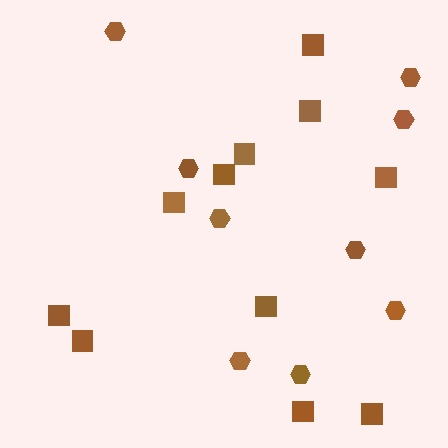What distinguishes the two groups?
There are 2 groups: one group of squares (11) and one group of hexagons (9).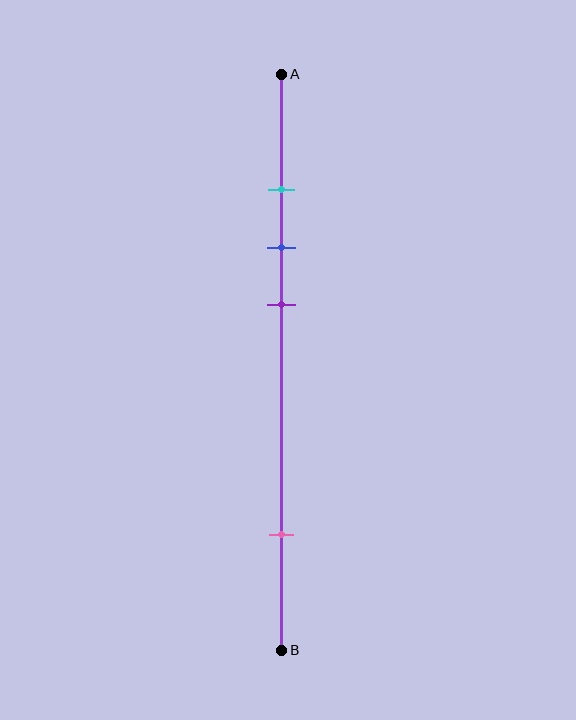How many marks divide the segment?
There are 4 marks dividing the segment.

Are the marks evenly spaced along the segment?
No, the marks are not evenly spaced.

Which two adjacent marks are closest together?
The cyan and blue marks are the closest adjacent pair.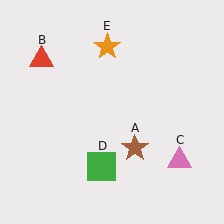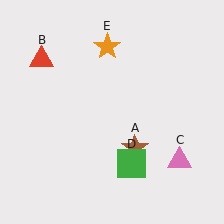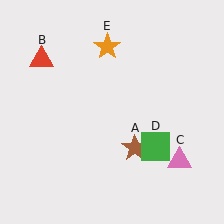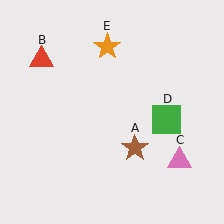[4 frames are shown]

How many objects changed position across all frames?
1 object changed position: green square (object D).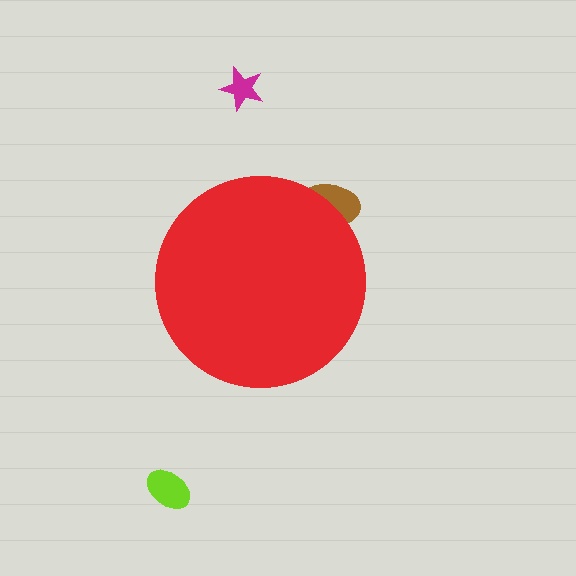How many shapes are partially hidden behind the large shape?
1 shape is partially hidden.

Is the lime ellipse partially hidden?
No, the lime ellipse is fully visible.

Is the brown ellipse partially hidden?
Yes, the brown ellipse is partially hidden behind the red circle.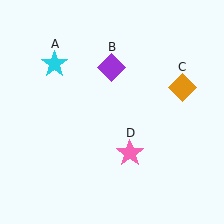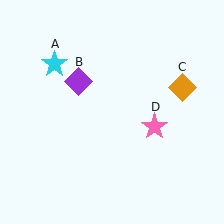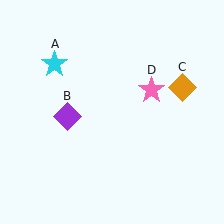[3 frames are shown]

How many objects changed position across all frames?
2 objects changed position: purple diamond (object B), pink star (object D).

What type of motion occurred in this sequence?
The purple diamond (object B), pink star (object D) rotated counterclockwise around the center of the scene.